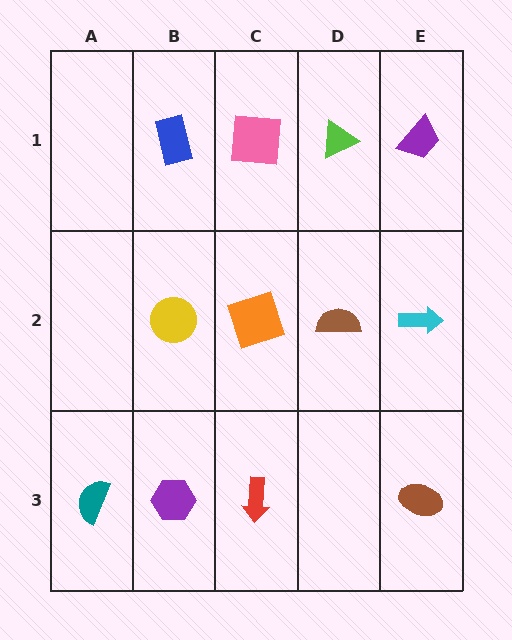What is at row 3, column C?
A red arrow.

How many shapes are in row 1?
4 shapes.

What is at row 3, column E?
A brown ellipse.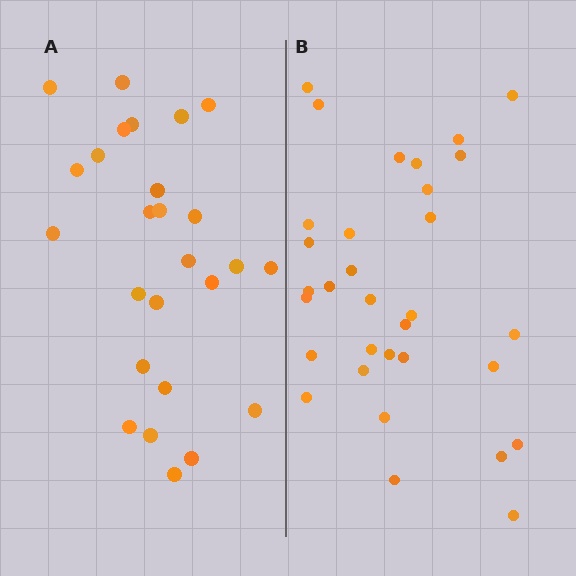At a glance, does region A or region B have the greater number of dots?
Region B (the right region) has more dots.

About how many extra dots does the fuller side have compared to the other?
Region B has about 6 more dots than region A.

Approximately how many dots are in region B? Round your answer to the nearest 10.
About 30 dots. (The exact count is 32, which rounds to 30.)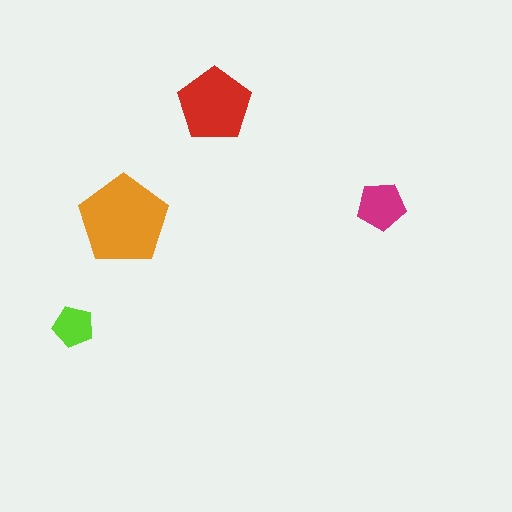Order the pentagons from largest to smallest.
the orange one, the red one, the magenta one, the lime one.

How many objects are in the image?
There are 4 objects in the image.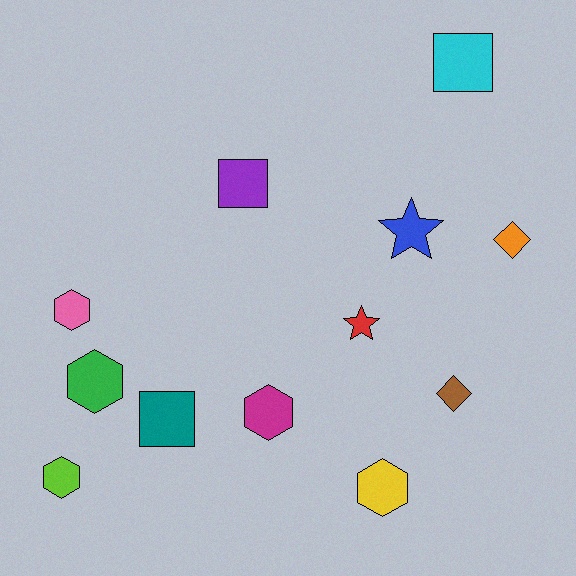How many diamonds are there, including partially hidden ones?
There are 2 diamonds.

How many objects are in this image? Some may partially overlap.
There are 12 objects.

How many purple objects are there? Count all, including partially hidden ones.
There is 1 purple object.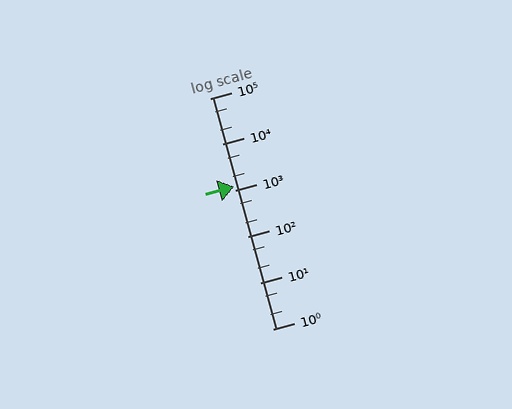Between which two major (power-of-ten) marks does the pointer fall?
The pointer is between 1000 and 10000.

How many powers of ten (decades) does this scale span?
The scale spans 5 decades, from 1 to 100000.